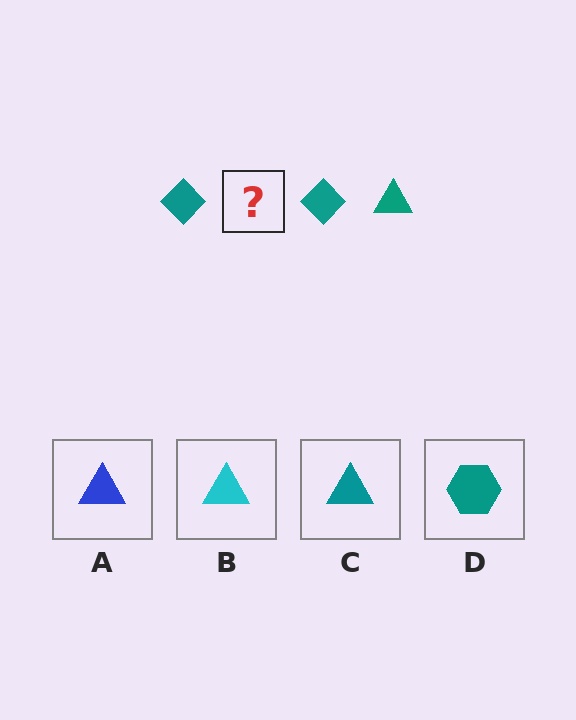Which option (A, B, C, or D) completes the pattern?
C.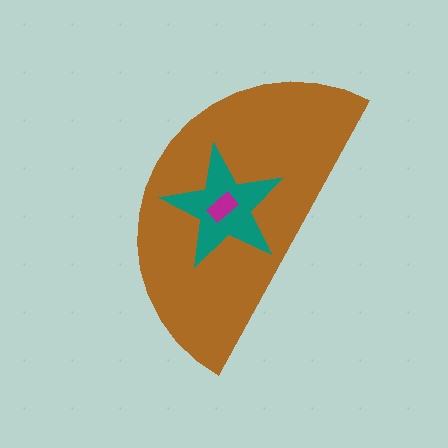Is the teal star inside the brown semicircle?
Yes.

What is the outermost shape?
The brown semicircle.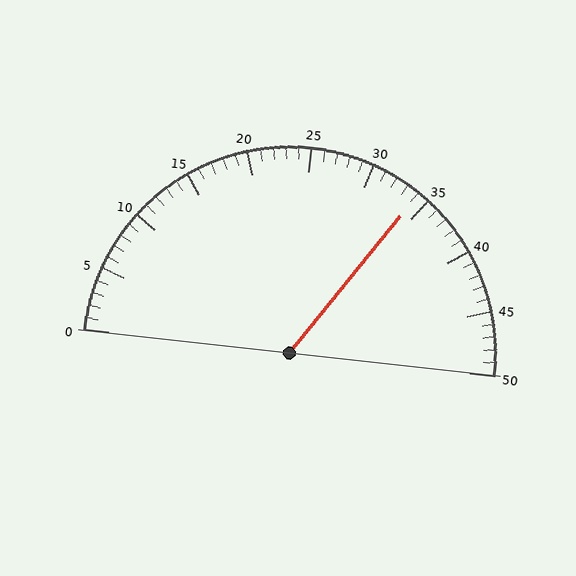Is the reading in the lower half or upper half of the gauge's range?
The reading is in the upper half of the range (0 to 50).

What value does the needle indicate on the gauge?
The needle indicates approximately 34.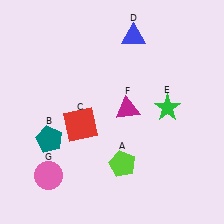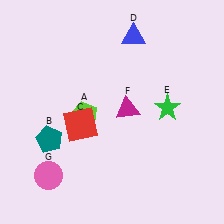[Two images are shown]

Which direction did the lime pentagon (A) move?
The lime pentagon (A) moved up.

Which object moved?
The lime pentagon (A) moved up.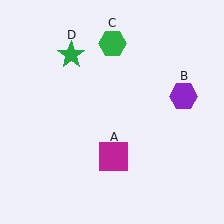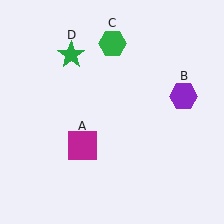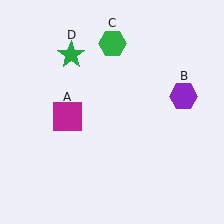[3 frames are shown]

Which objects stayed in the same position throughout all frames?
Purple hexagon (object B) and green hexagon (object C) and green star (object D) remained stationary.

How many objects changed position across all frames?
1 object changed position: magenta square (object A).